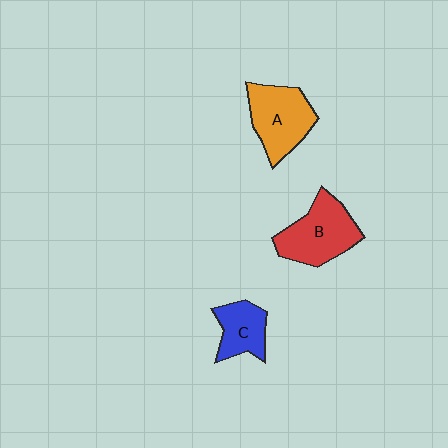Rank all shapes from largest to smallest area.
From largest to smallest: B (red), A (orange), C (blue).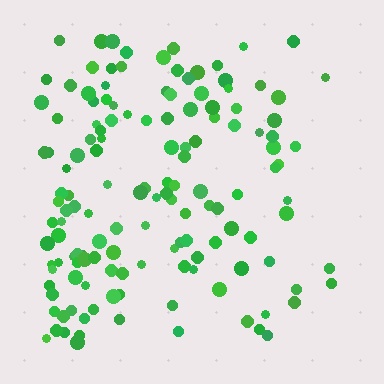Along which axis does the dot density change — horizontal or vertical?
Horizontal.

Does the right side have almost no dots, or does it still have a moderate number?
Still a moderate number, just noticeably fewer than the left.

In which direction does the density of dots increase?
From right to left, with the left side densest.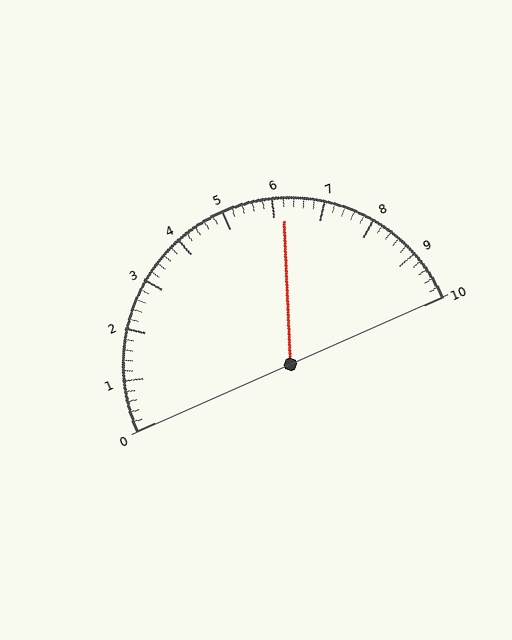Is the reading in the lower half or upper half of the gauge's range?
The reading is in the upper half of the range (0 to 10).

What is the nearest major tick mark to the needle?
The nearest major tick mark is 6.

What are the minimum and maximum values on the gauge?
The gauge ranges from 0 to 10.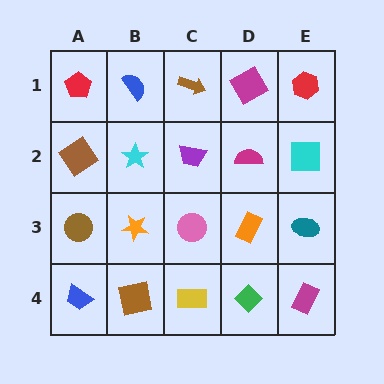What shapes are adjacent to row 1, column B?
A cyan star (row 2, column B), a red pentagon (row 1, column A), a brown arrow (row 1, column C).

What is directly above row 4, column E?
A teal ellipse.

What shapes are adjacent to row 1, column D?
A magenta semicircle (row 2, column D), a brown arrow (row 1, column C), a red hexagon (row 1, column E).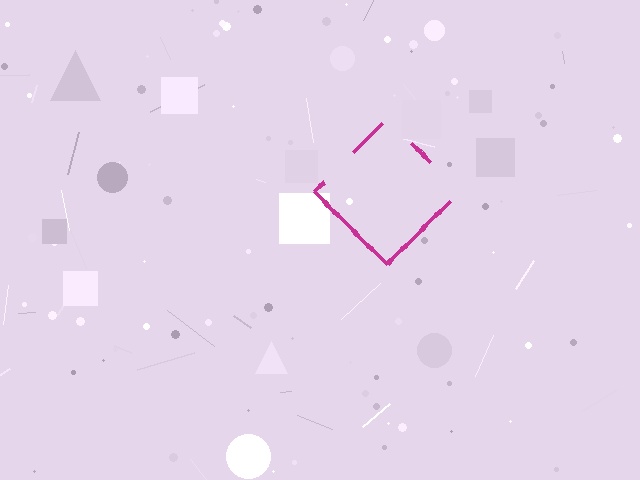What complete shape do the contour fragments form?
The contour fragments form a diamond.